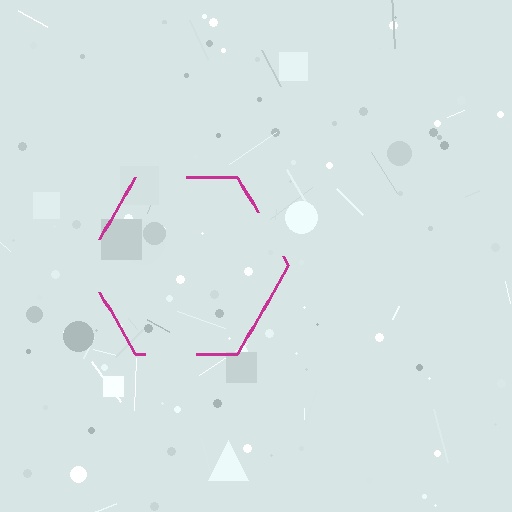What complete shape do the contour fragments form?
The contour fragments form a hexagon.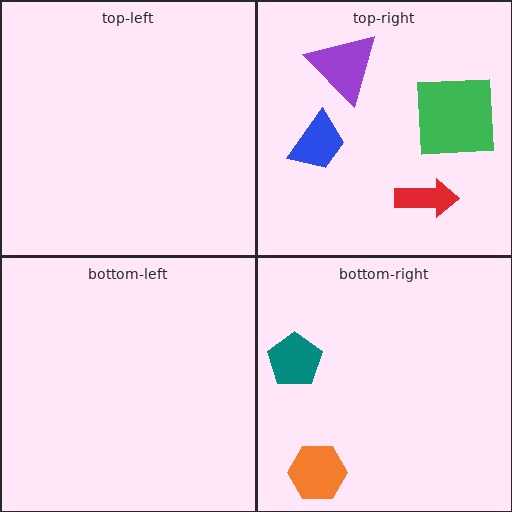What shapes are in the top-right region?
The purple triangle, the blue trapezoid, the red arrow, the green square.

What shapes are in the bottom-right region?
The orange hexagon, the teal pentagon.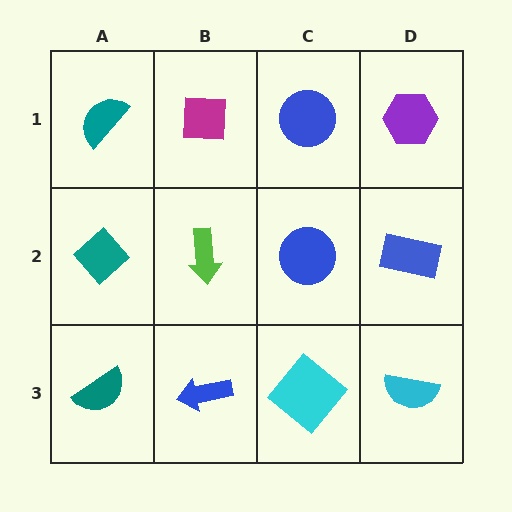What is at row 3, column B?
A blue arrow.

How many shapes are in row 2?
4 shapes.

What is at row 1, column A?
A teal semicircle.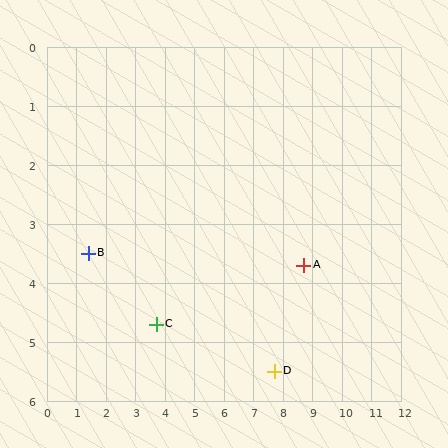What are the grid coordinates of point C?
Point C is at approximately (3.7, 4.7).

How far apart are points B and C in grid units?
Points B and C are about 2.6 grid units apart.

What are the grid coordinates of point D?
Point D is at approximately (7.7, 5.5).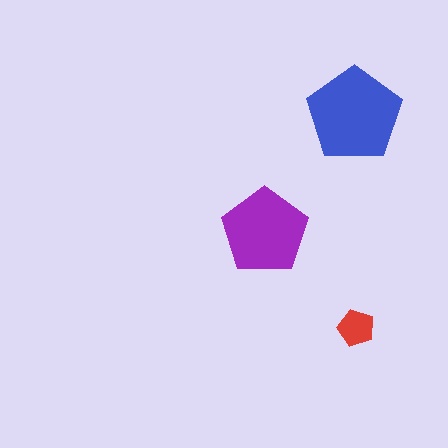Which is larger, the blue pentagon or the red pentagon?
The blue one.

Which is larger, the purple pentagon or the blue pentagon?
The blue one.